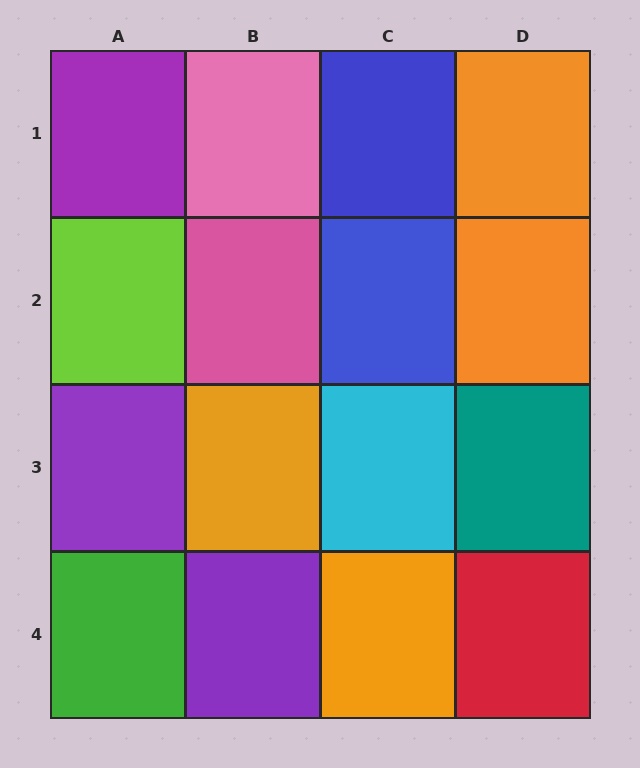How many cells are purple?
3 cells are purple.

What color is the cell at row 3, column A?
Purple.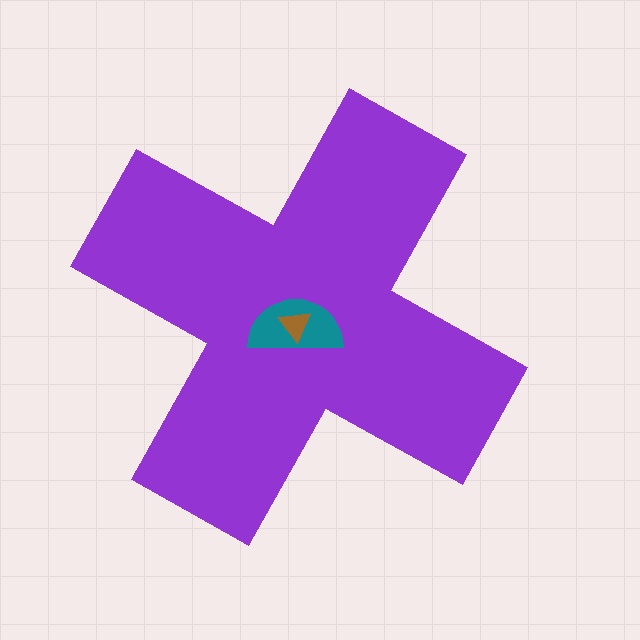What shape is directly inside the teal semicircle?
The brown triangle.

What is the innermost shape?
The brown triangle.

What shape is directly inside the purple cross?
The teal semicircle.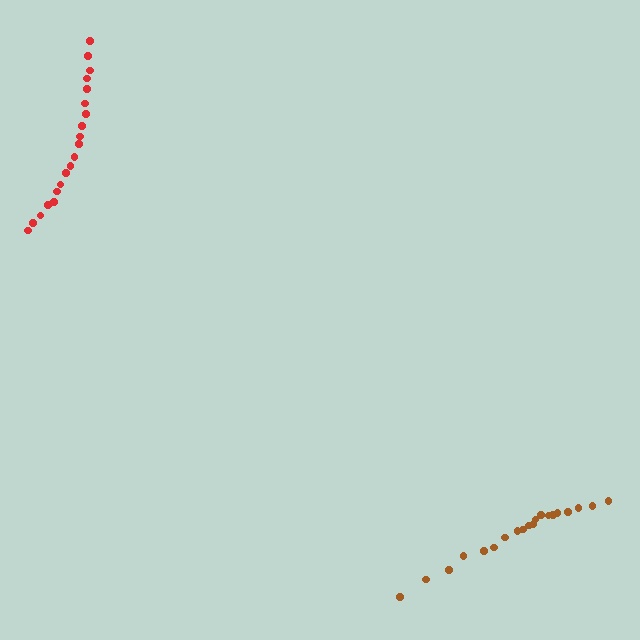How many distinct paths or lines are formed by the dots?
There are 2 distinct paths.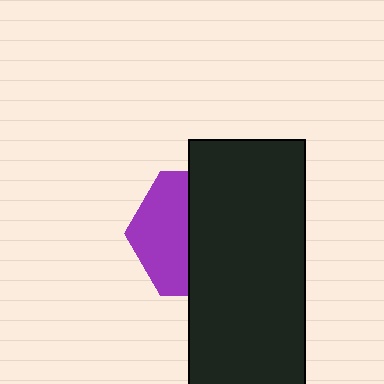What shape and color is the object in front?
The object in front is a black rectangle.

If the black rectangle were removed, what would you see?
You would see the complete purple hexagon.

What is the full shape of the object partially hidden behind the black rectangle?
The partially hidden object is a purple hexagon.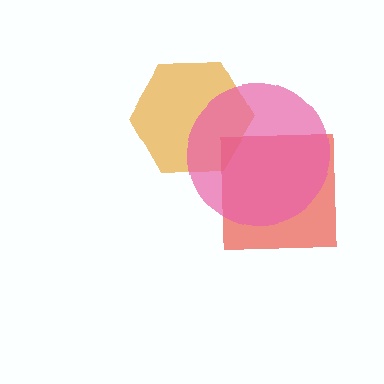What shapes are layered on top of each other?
The layered shapes are: an orange hexagon, a red square, a pink circle.